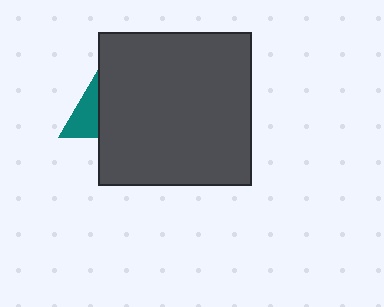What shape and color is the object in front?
The object in front is a dark gray square.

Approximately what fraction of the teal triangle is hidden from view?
Roughly 69% of the teal triangle is hidden behind the dark gray square.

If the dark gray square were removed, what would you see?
You would see the complete teal triangle.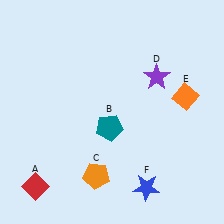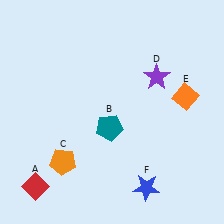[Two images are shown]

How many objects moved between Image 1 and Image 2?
1 object moved between the two images.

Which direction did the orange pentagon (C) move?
The orange pentagon (C) moved left.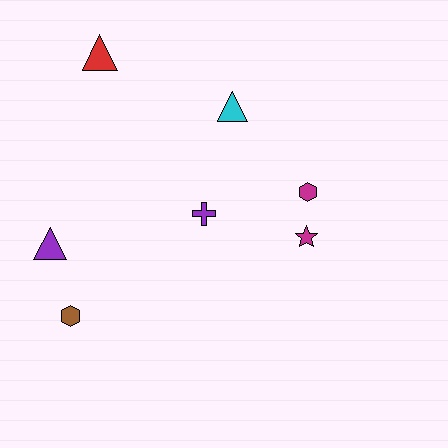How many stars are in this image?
There is 1 star.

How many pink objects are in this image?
There are no pink objects.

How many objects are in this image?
There are 7 objects.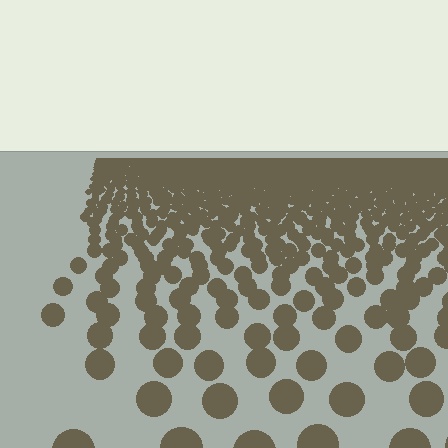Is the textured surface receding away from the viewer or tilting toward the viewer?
The surface is receding away from the viewer. Texture elements get smaller and denser toward the top.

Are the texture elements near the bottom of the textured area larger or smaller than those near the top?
Larger. Near the bottom, elements are closer to the viewer and appear at a bigger on-screen size.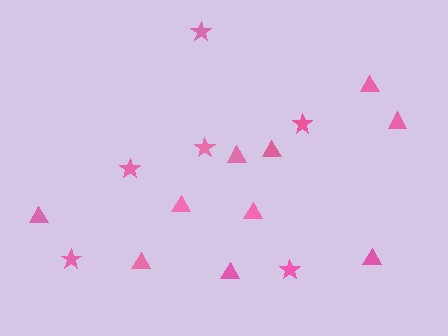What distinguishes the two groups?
There are 2 groups: one group of triangles (10) and one group of stars (6).